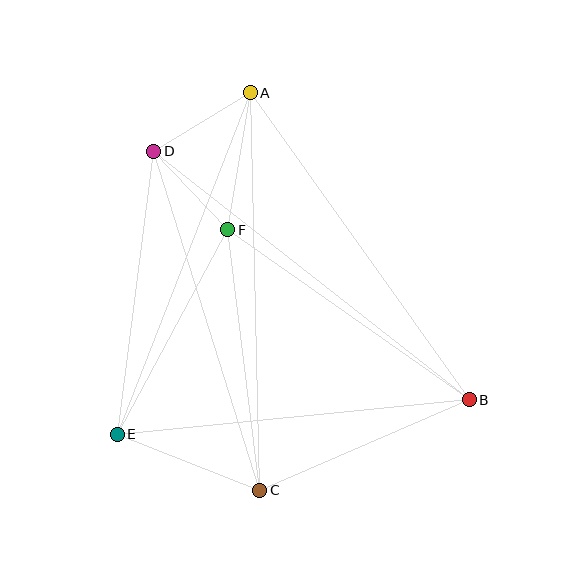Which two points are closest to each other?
Points D and F are closest to each other.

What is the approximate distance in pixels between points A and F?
The distance between A and F is approximately 139 pixels.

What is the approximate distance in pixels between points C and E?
The distance between C and E is approximately 153 pixels.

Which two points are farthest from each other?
Points B and D are farthest from each other.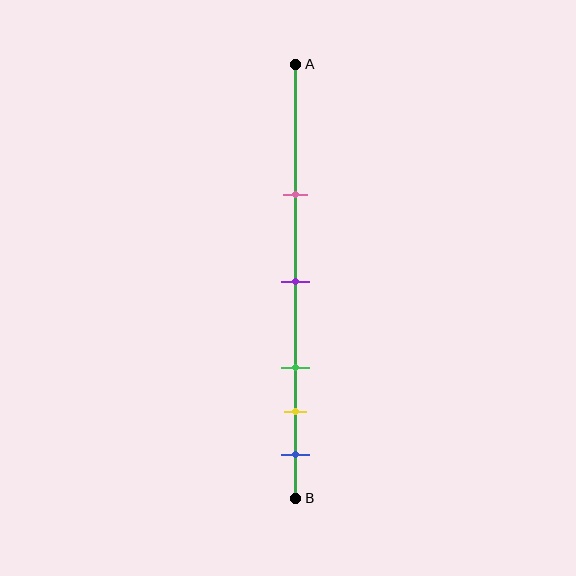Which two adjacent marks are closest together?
The yellow and blue marks are the closest adjacent pair.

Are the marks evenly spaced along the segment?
No, the marks are not evenly spaced.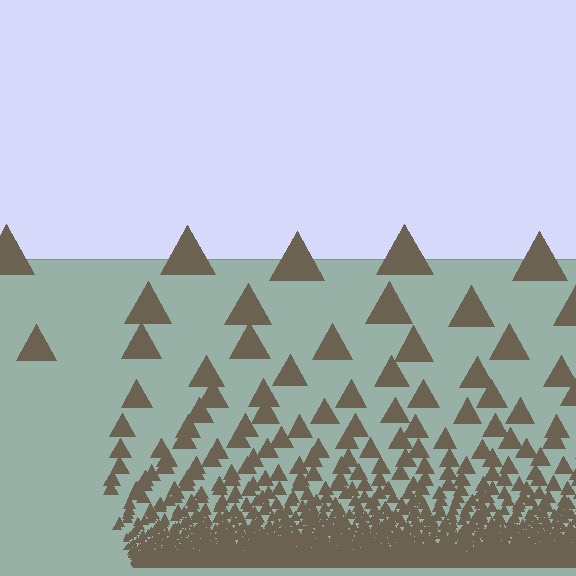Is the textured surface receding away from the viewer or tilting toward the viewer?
The surface appears to tilt toward the viewer. Texture elements get larger and sparser toward the top.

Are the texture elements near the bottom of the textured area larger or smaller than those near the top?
Smaller. The gradient is inverted — elements near the bottom are smaller and denser.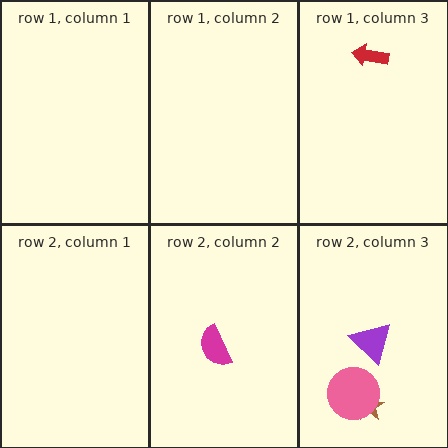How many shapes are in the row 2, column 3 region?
3.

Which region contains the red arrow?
The row 1, column 3 region.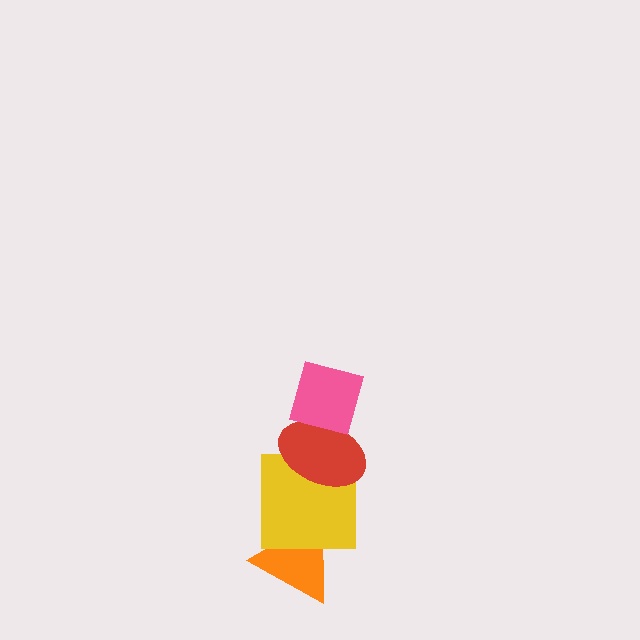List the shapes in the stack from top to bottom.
From top to bottom: the pink diamond, the red ellipse, the yellow square, the orange triangle.